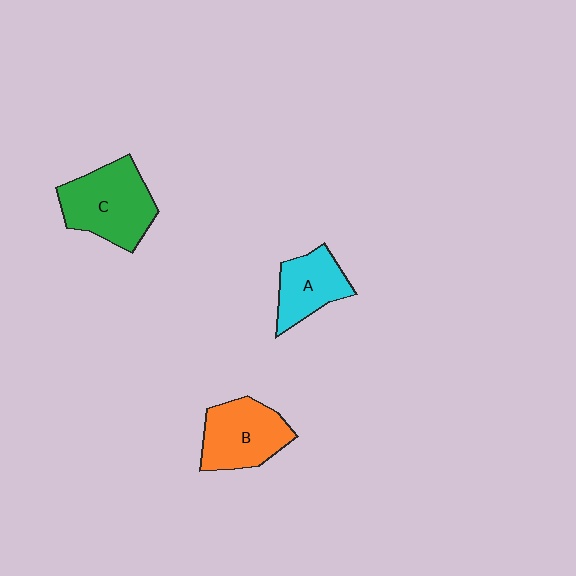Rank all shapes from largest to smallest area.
From largest to smallest: C (green), B (orange), A (cyan).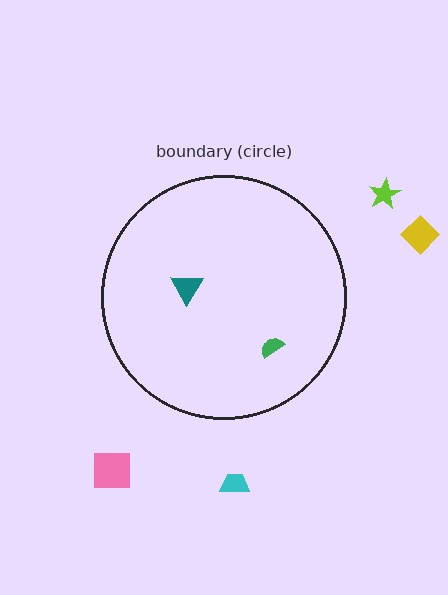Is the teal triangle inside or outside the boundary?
Inside.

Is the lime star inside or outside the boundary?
Outside.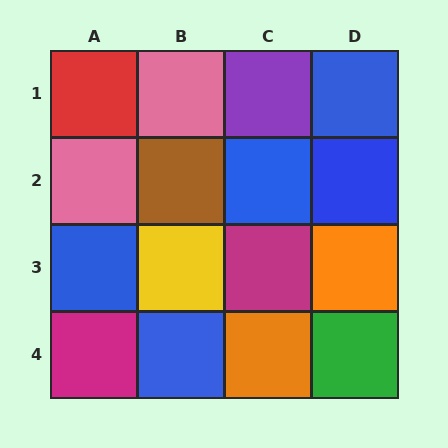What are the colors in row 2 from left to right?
Pink, brown, blue, blue.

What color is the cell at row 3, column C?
Magenta.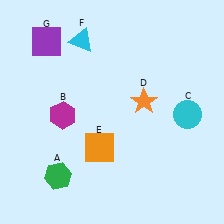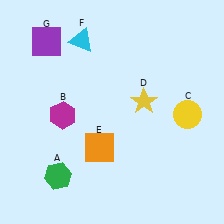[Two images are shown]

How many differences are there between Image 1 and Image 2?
There are 2 differences between the two images.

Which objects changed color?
C changed from cyan to yellow. D changed from orange to yellow.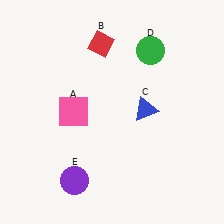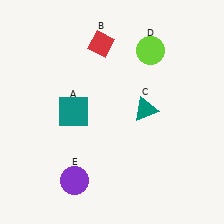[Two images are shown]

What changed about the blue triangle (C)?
In Image 1, C is blue. In Image 2, it changed to teal.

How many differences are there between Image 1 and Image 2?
There are 3 differences between the two images.